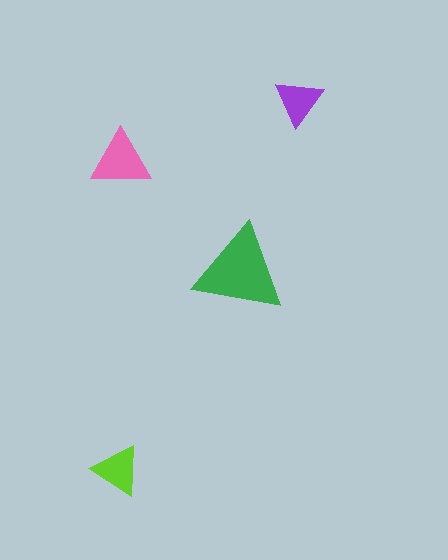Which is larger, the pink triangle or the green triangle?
The green one.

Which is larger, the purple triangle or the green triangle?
The green one.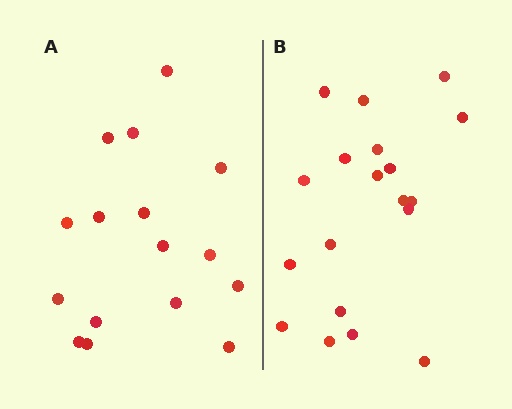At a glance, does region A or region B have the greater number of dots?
Region B (the right region) has more dots.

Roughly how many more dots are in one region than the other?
Region B has just a few more — roughly 2 or 3 more dots than region A.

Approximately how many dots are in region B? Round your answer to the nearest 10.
About 20 dots. (The exact count is 19, which rounds to 20.)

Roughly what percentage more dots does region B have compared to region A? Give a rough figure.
About 20% more.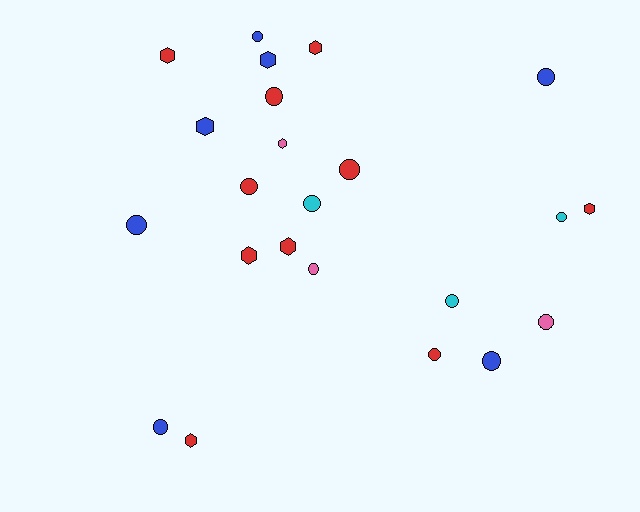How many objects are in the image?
There are 23 objects.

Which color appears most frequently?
Red, with 10 objects.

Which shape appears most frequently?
Circle, with 14 objects.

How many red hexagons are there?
There are 6 red hexagons.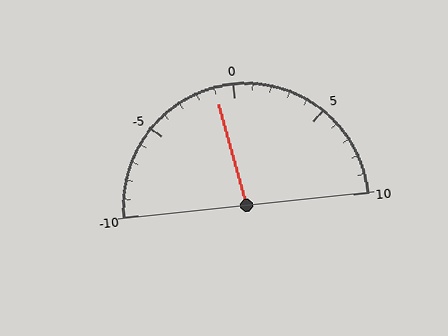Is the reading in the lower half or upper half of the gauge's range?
The reading is in the lower half of the range (-10 to 10).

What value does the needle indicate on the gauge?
The needle indicates approximately -1.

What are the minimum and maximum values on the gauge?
The gauge ranges from -10 to 10.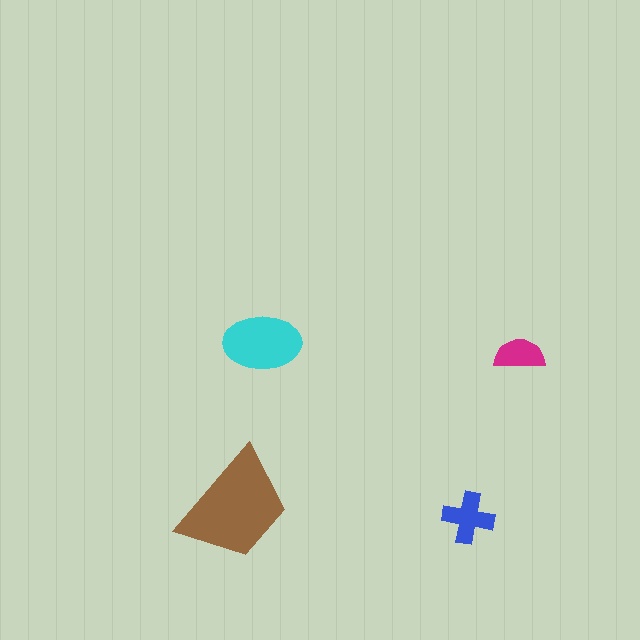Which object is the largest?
The brown trapezoid.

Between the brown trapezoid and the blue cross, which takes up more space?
The brown trapezoid.